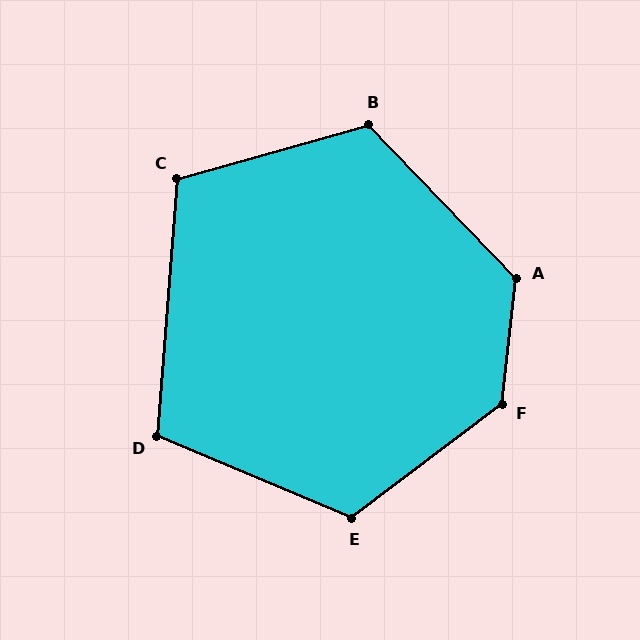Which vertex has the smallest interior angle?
D, at approximately 108 degrees.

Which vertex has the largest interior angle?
F, at approximately 134 degrees.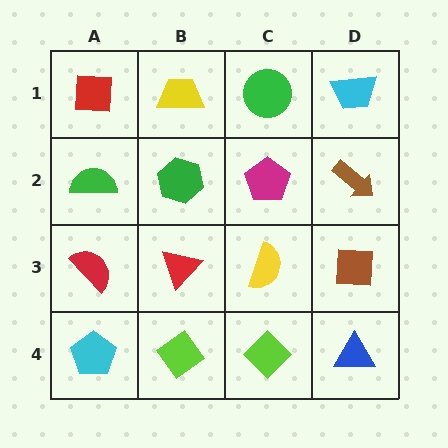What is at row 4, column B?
A lime diamond.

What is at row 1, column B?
A yellow trapezoid.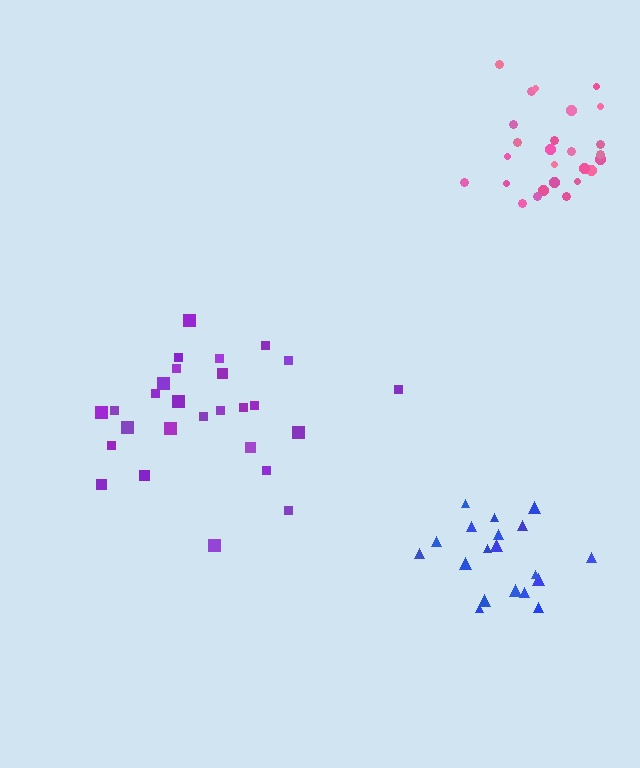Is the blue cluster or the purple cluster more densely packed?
Blue.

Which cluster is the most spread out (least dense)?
Purple.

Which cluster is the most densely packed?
Pink.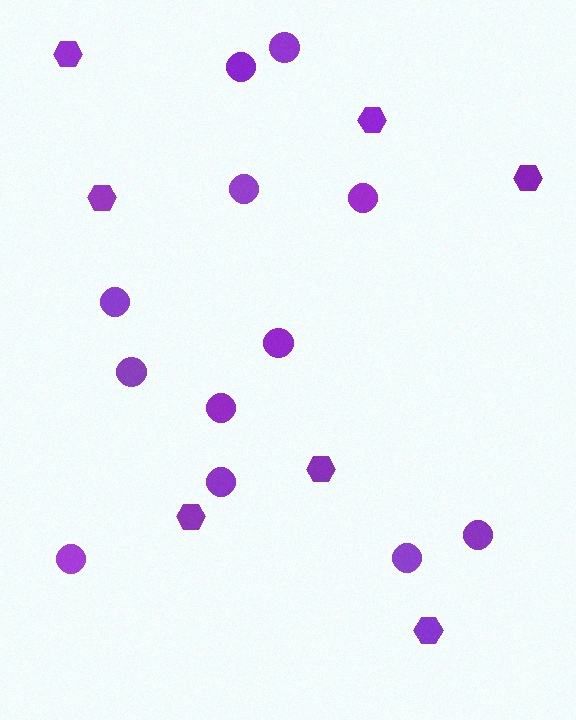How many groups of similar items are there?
There are 2 groups: one group of circles (12) and one group of hexagons (7).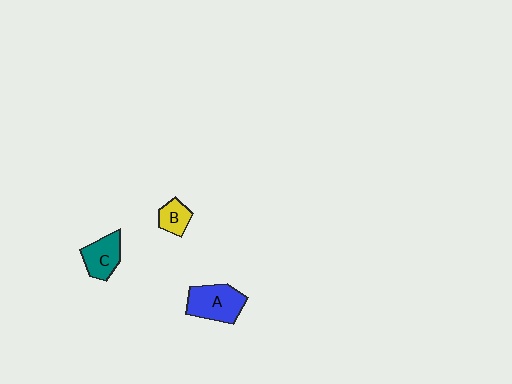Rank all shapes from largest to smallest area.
From largest to smallest: A (blue), C (teal), B (yellow).